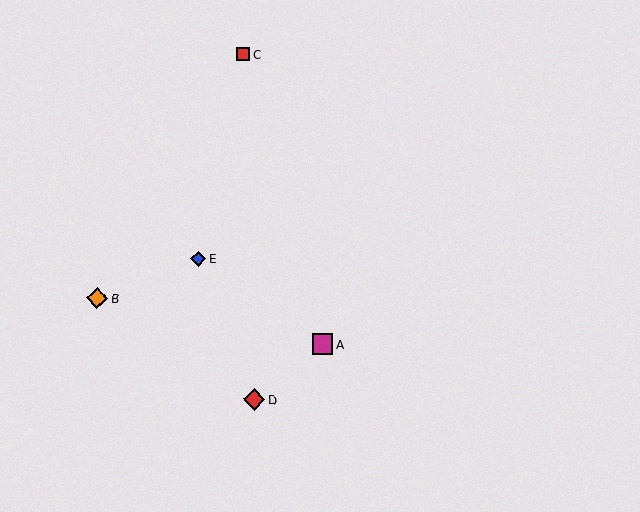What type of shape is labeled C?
Shape C is a red square.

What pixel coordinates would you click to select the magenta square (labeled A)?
Click at (322, 344) to select the magenta square A.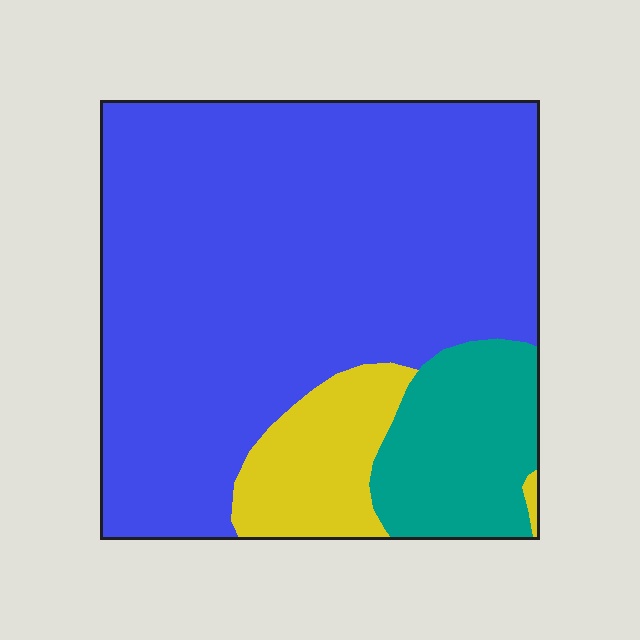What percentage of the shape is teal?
Teal covers about 15% of the shape.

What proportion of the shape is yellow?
Yellow takes up about one eighth (1/8) of the shape.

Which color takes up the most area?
Blue, at roughly 75%.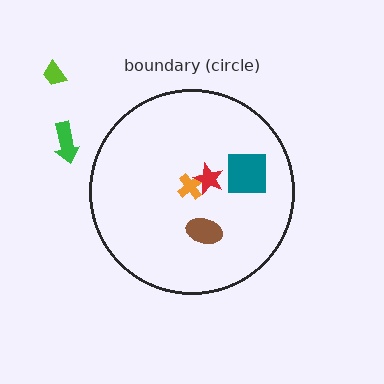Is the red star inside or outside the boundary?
Inside.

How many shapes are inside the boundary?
4 inside, 2 outside.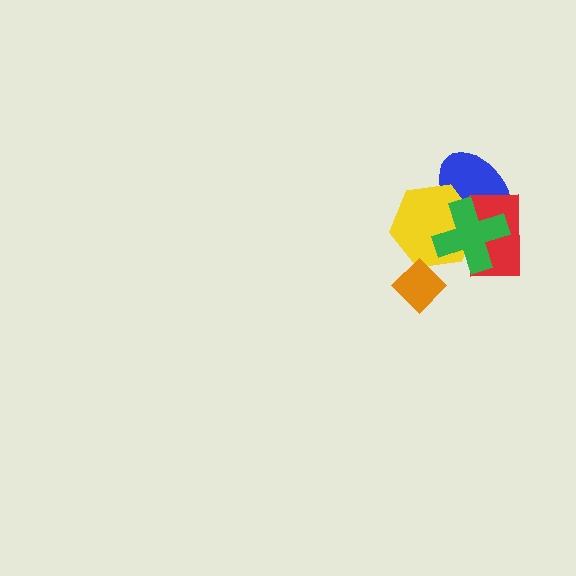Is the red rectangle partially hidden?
Yes, it is partially covered by another shape.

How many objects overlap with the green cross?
3 objects overlap with the green cross.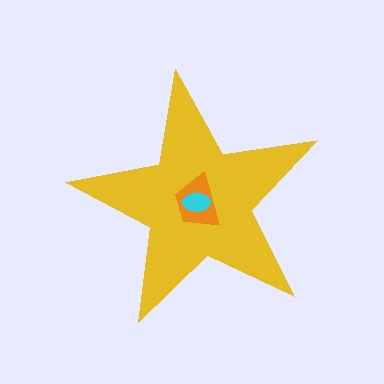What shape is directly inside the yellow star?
The orange trapezoid.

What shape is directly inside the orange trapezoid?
The cyan ellipse.